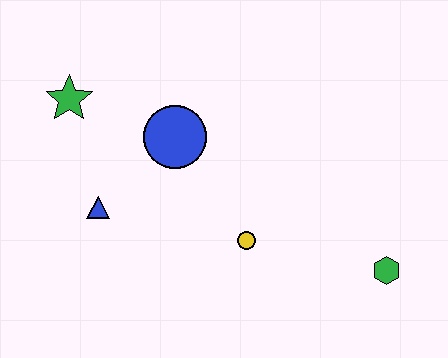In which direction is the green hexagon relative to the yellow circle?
The green hexagon is to the right of the yellow circle.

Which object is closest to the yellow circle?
The blue circle is closest to the yellow circle.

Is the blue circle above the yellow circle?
Yes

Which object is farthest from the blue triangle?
The green hexagon is farthest from the blue triangle.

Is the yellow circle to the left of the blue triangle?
No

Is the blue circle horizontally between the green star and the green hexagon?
Yes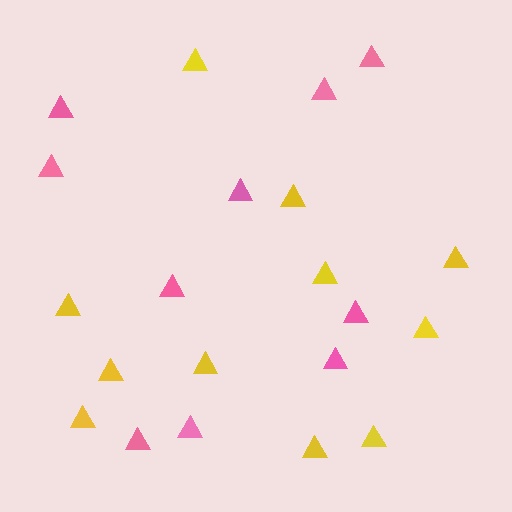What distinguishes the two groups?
There are 2 groups: one group of pink triangles (10) and one group of yellow triangles (11).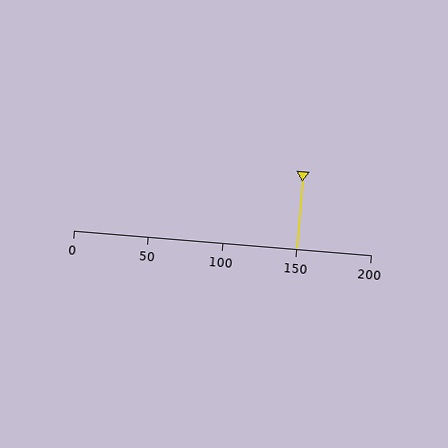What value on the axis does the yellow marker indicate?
The marker indicates approximately 150.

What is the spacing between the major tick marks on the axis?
The major ticks are spaced 50 apart.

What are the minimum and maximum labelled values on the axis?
The axis runs from 0 to 200.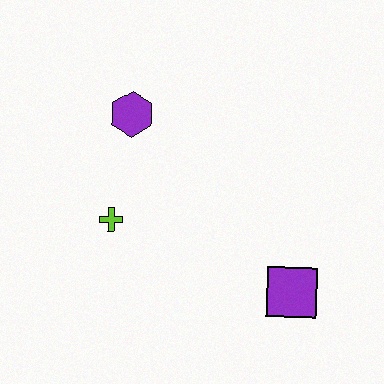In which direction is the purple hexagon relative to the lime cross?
The purple hexagon is above the lime cross.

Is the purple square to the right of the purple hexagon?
Yes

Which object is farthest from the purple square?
The purple hexagon is farthest from the purple square.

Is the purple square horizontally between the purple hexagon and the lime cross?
No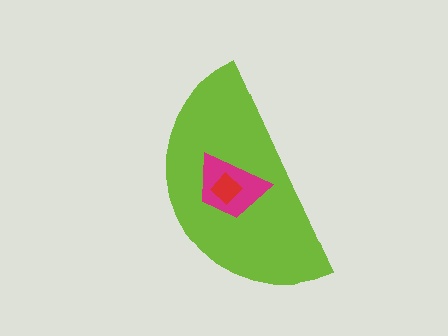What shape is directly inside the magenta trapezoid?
The red diamond.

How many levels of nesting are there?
3.